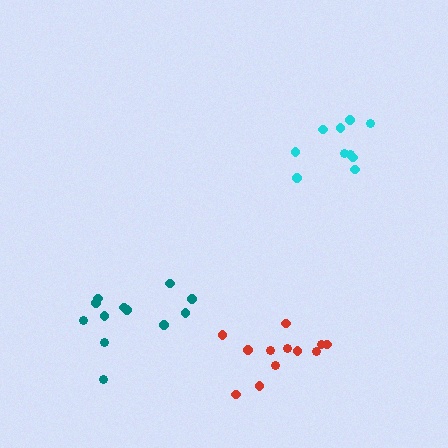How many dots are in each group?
Group 1: 12 dots, Group 2: 12 dots, Group 3: 10 dots (34 total).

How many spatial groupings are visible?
There are 3 spatial groupings.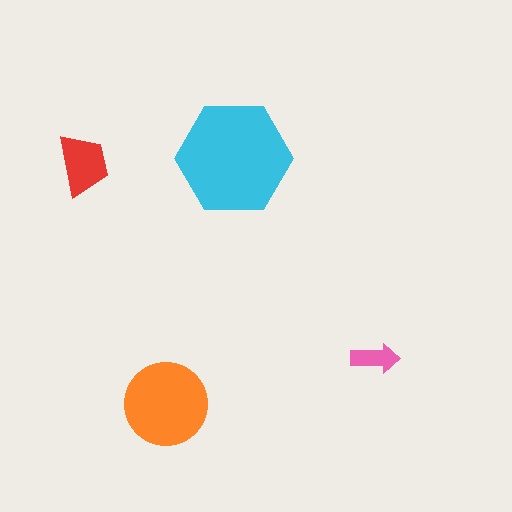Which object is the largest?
The cyan hexagon.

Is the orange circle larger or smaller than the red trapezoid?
Larger.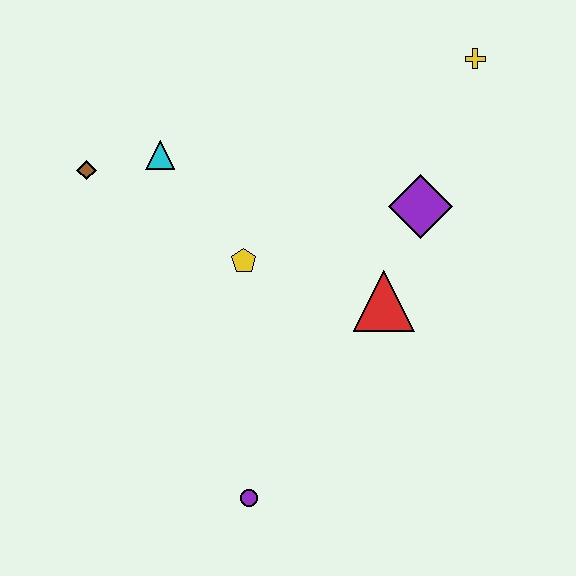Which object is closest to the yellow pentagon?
The cyan triangle is closest to the yellow pentagon.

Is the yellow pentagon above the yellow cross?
No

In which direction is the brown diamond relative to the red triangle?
The brown diamond is to the left of the red triangle.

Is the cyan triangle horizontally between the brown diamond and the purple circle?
Yes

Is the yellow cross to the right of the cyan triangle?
Yes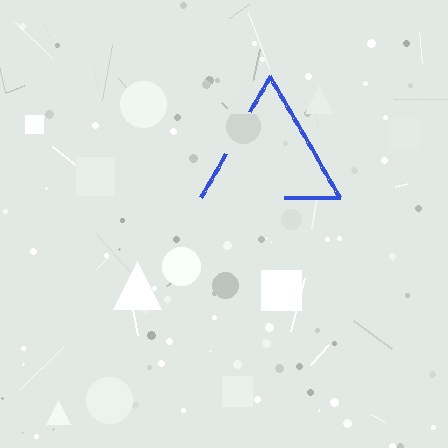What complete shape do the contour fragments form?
The contour fragments form a triangle.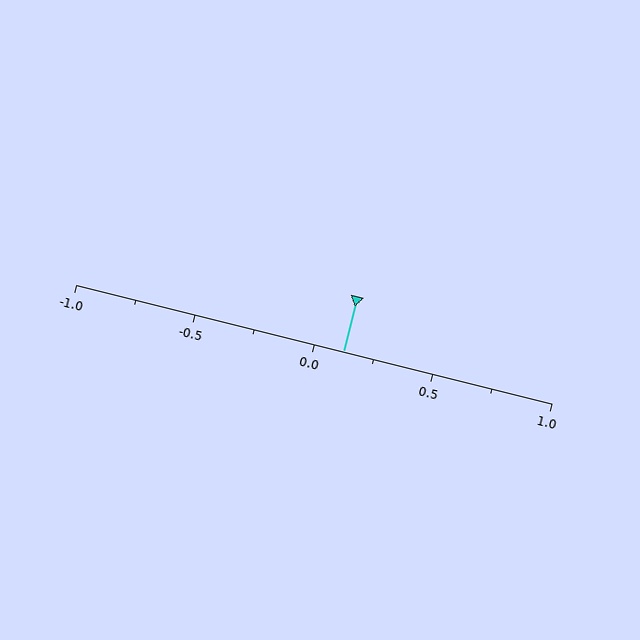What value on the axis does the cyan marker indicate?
The marker indicates approximately 0.12.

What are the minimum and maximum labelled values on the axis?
The axis runs from -1.0 to 1.0.